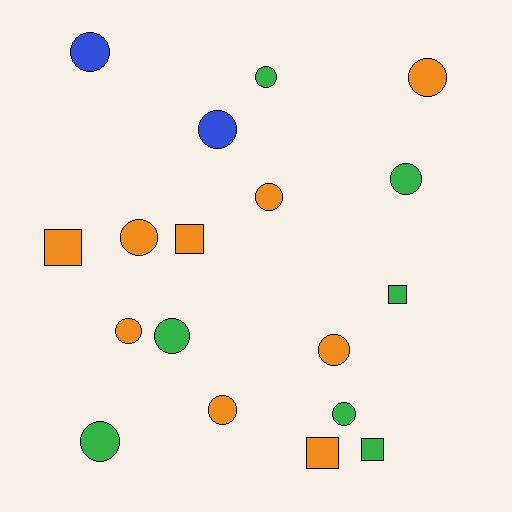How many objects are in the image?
There are 18 objects.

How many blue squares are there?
There are no blue squares.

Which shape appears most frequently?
Circle, with 13 objects.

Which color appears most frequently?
Orange, with 9 objects.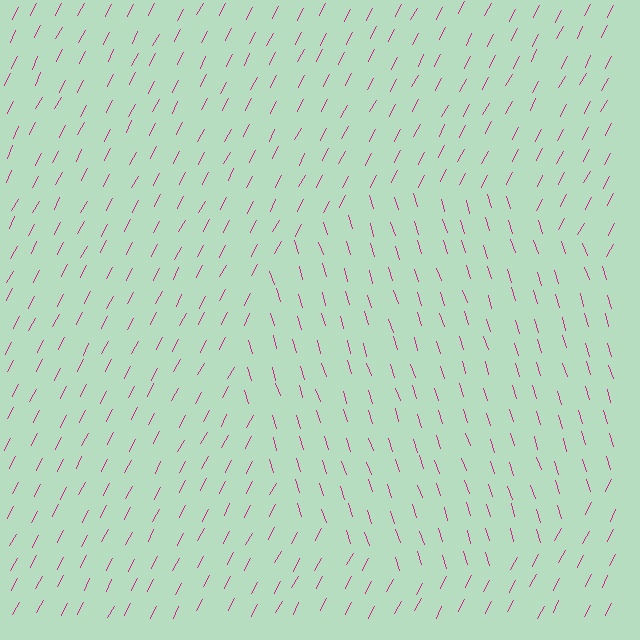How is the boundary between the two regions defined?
The boundary is defined purely by a change in line orientation (approximately 45 degrees difference). All lines are the same color and thickness.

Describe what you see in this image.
The image is filled with small magenta line segments. A circle region in the image has lines oriented differently from the surrounding lines, creating a visible texture boundary.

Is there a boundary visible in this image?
Yes, there is a texture boundary formed by a change in line orientation.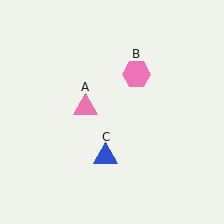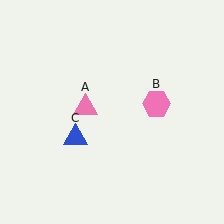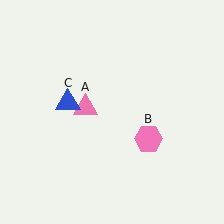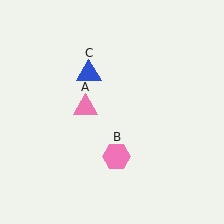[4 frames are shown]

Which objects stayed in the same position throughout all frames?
Pink triangle (object A) remained stationary.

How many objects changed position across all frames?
2 objects changed position: pink hexagon (object B), blue triangle (object C).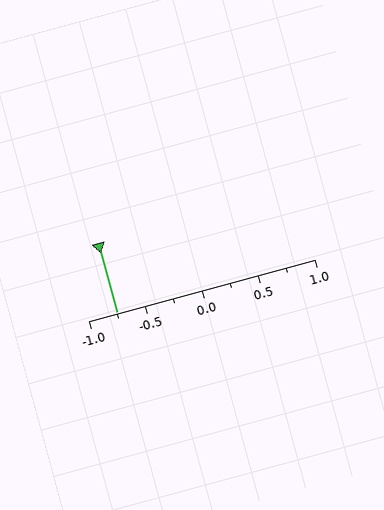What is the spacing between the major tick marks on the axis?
The major ticks are spaced 0.5 apart.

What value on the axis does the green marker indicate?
The marker indicates approximately -0.75.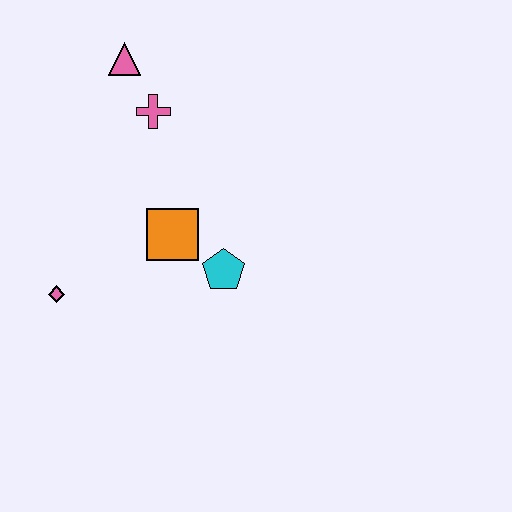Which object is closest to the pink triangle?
The pink cross is closest to the pink triangle.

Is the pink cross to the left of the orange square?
Yes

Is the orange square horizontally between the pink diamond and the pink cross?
No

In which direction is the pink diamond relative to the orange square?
The pink diamond is to the left of the orange square.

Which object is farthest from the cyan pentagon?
The pink triangle is farthest from the cyan pentagon.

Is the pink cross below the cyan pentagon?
No